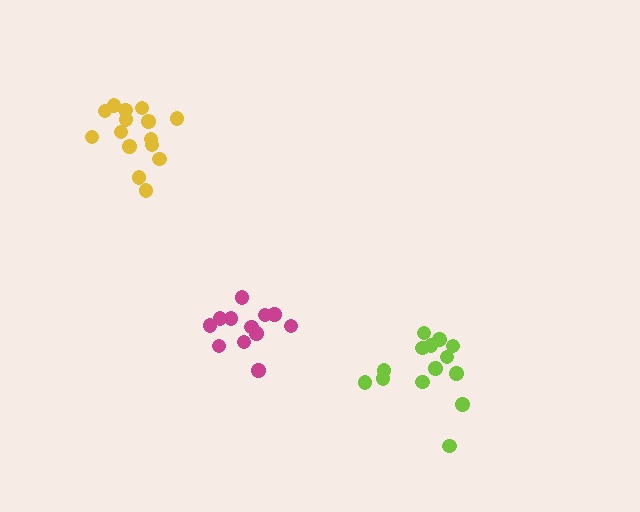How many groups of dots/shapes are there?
There are 3 groups.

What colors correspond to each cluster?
The clusters are colored: lime, magenta, yellow.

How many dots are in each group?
Group 1: 14 dots, Group 2: 12 dots, Group 3: 15 dots (41 total).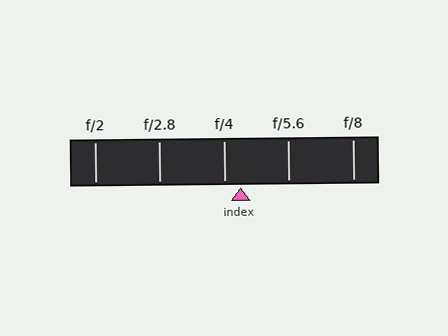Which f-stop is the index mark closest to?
The index mark is closest to f/4.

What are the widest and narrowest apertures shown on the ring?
The widest aperture shown is f/2 and the narrowest is f/8.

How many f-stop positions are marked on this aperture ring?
There are 5 f-stop positions marked.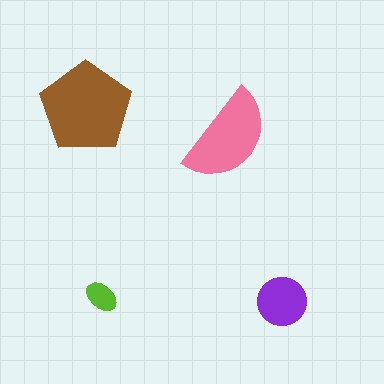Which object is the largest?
The brown pentagon.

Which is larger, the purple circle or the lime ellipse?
The purple circle.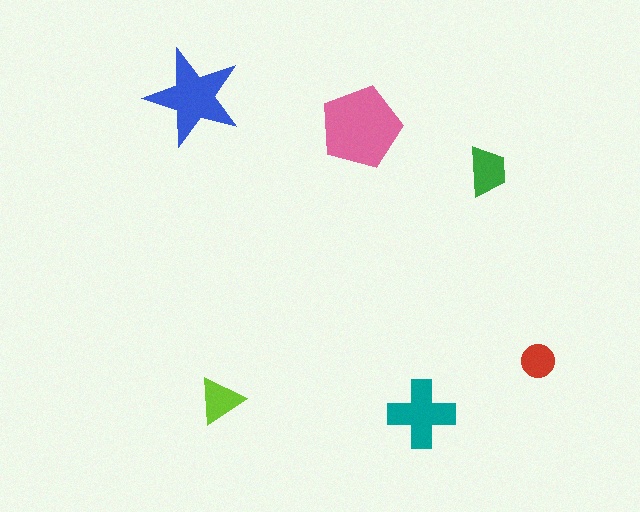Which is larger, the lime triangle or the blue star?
The blue star.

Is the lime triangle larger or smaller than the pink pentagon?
Smaller.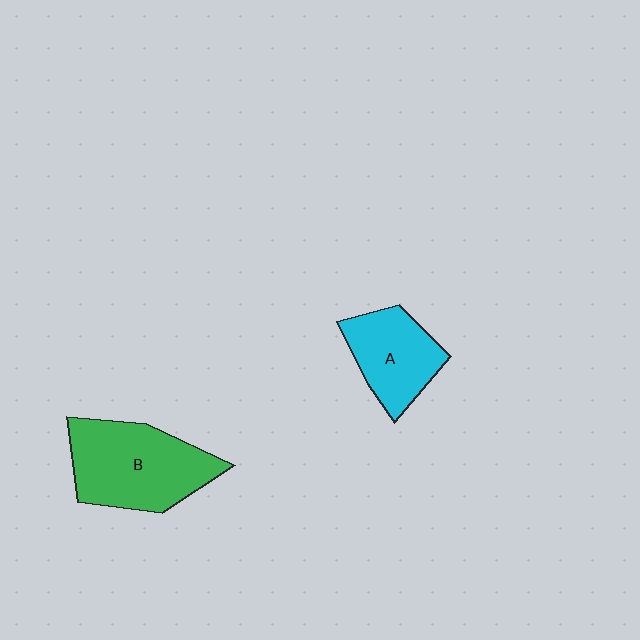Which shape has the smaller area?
Shape A (cyan).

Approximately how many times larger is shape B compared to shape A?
Approximately 1.5 times.